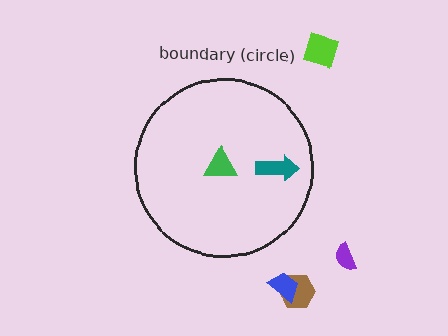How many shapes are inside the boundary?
2 inside, 4 outside.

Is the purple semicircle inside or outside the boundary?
Outside.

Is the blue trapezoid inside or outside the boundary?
Outside.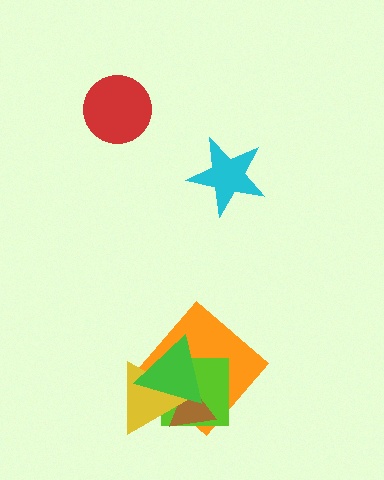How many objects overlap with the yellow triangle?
4 objects overlap with the yellow triangle.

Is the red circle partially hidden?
No, no other shape covers it.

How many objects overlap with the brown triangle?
4 objects overlap with the brown triangle.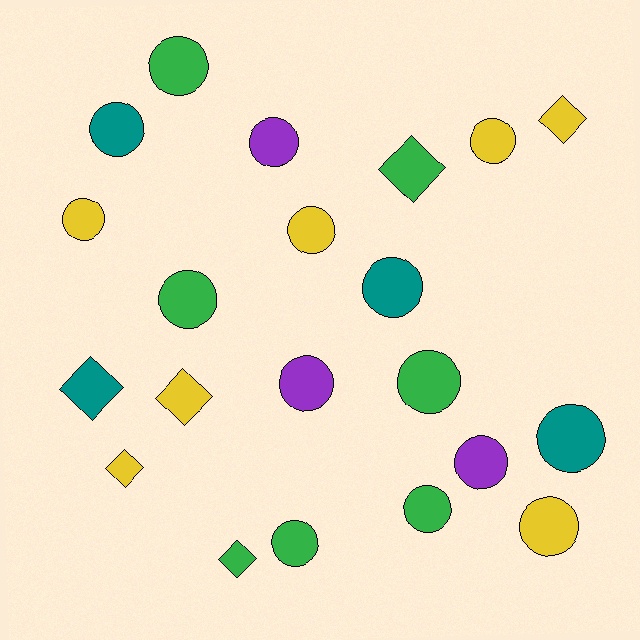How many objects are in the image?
There are 21 objects.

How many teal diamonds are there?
There is 1 teal diamond.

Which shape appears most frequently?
Circle, with 15 objects.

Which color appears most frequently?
Green, with 7 objects.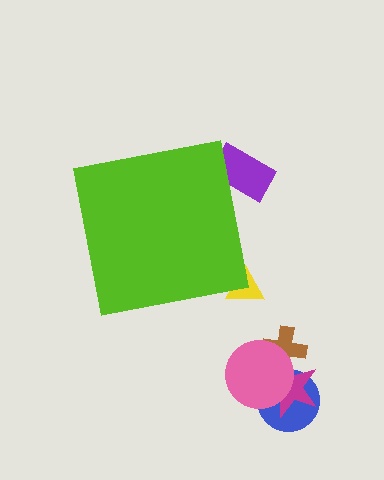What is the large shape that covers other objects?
A lime square.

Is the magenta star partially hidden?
No, the magenta star is fully visible.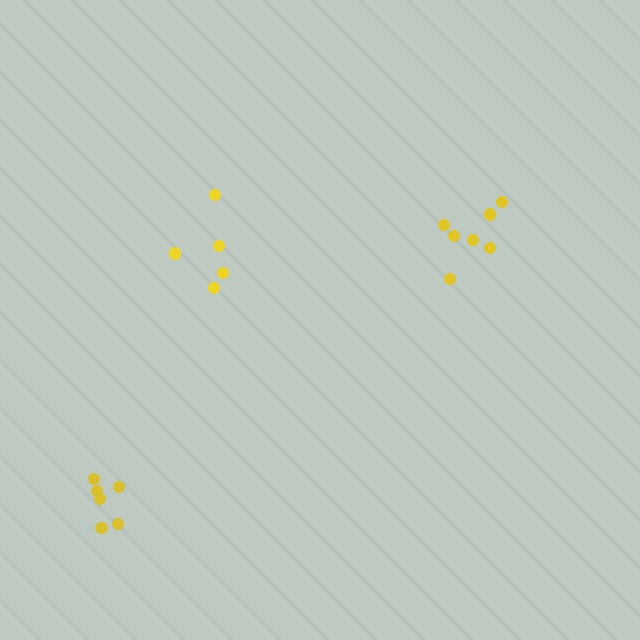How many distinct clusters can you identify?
There are 3 distinct clusters.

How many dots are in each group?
Group 1: 5 dots, Group 2: 6 dots, Group 3: 7 dots (18 total).